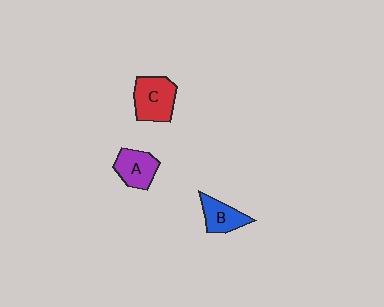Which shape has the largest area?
Shape C (red).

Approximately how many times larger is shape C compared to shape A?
Approximately 1.3 times.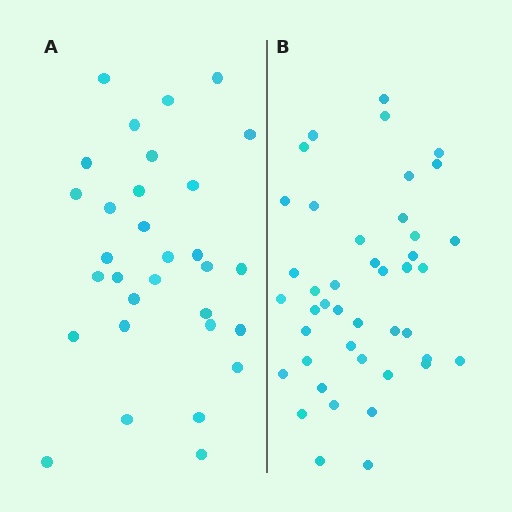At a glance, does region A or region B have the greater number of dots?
Region B (the right region) has more dots.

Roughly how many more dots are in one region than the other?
Region B has roughly 12 or so more dots than region A.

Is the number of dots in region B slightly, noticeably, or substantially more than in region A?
Region B has noticeably more, but not dramatically so. The ratio is roughly 1.4 to 1.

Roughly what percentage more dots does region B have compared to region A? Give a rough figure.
About 40% more.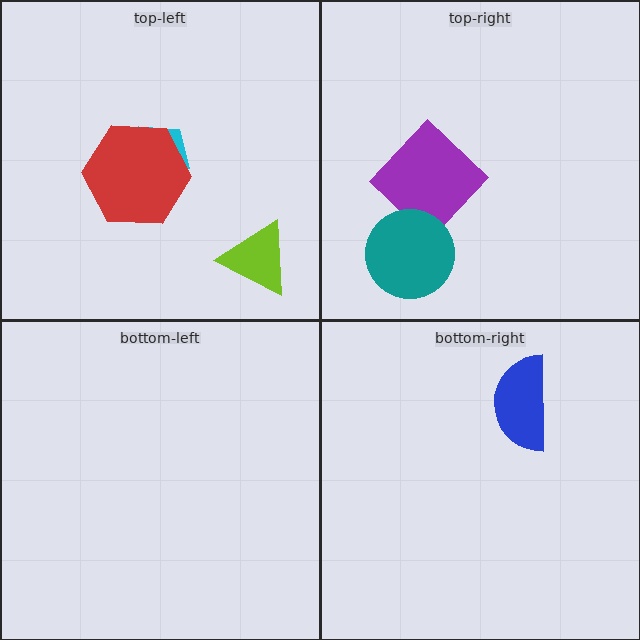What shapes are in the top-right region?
The purple diamond, the teal circle.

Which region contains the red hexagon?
The top-left region.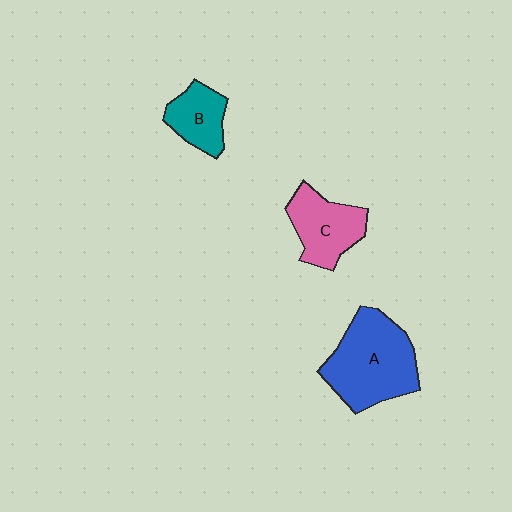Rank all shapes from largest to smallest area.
From largest to smallest: A (blue), C (pink), B (teal).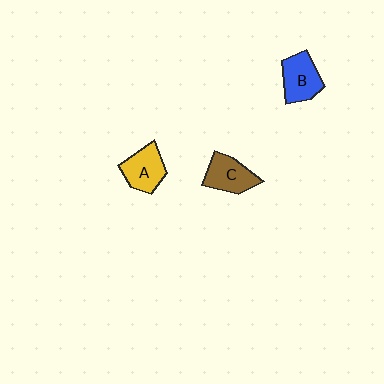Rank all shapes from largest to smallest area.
From largest to smallest: B (blue), A (yellow), C (brown).